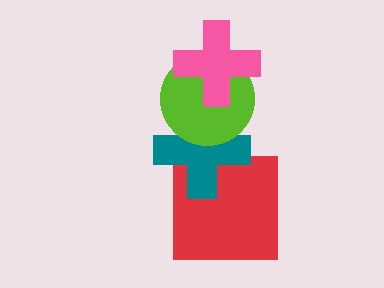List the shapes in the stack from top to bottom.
From top to bottom: the pink cross, the lime circle, the teal cross, the red square.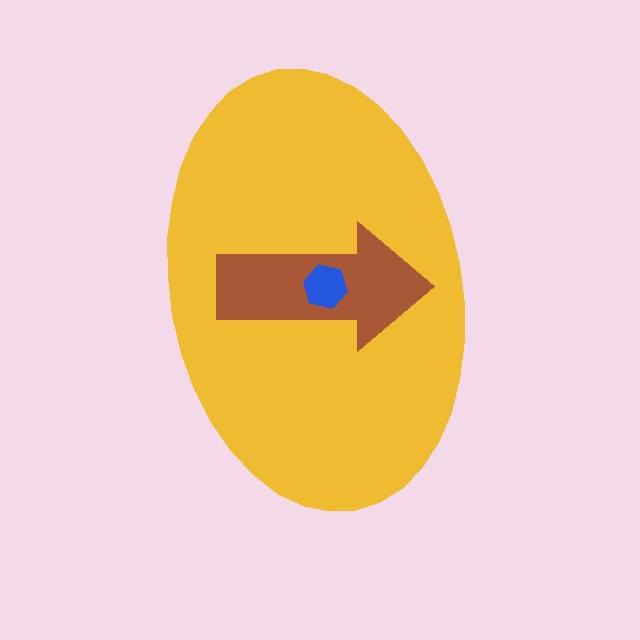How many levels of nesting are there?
3.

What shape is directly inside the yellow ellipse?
The brown arrow.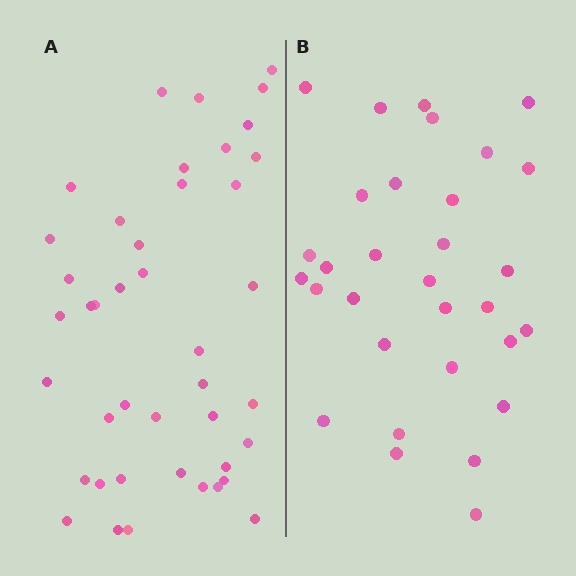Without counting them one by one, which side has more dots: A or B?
Region A (the left region) has more dots.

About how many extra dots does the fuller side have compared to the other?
Region A has roughly 12 or so more dots than region B.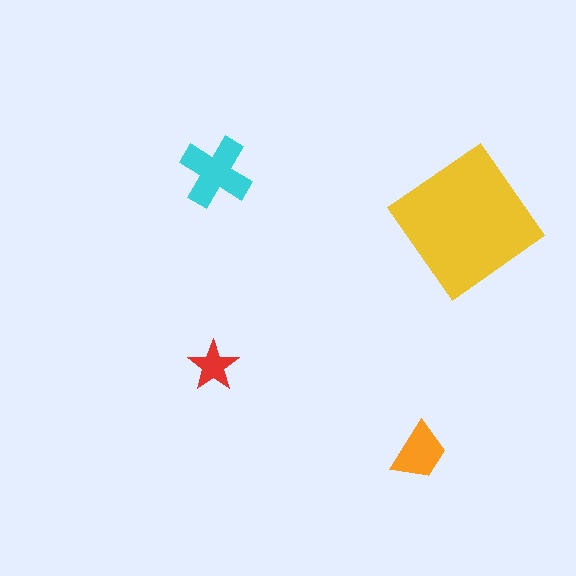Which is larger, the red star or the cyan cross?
The cyan cross.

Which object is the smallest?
The red star.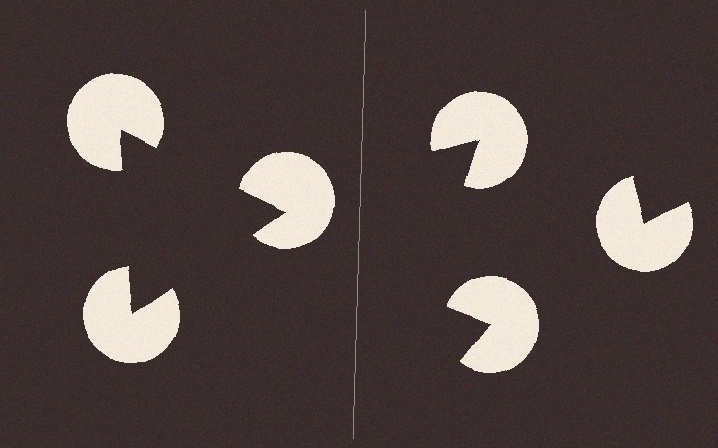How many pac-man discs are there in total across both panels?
6 — 3 on each side.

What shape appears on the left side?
An illusory triangle.